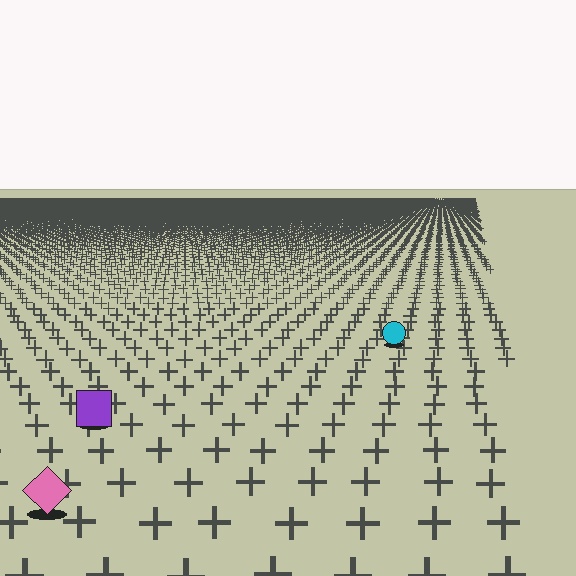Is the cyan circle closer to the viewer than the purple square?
No. The purple square is closer — you can tell from the texture gradient: the ground texture is coarser near it.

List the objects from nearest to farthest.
From nearest to farthest: the pink diamond, the purple square, the cyan circle.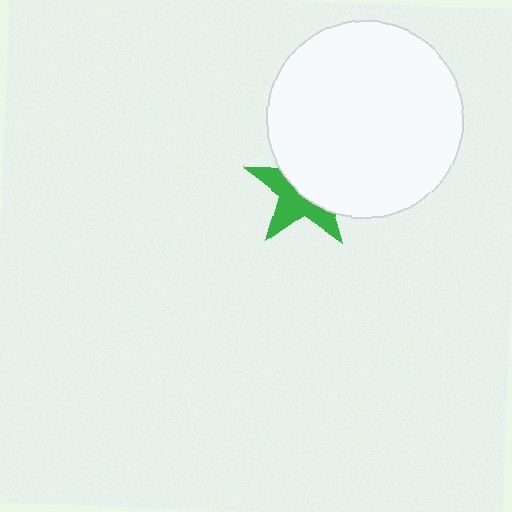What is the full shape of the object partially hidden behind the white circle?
The partially hidden object is a green star.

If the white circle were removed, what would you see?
You would see the complete green star.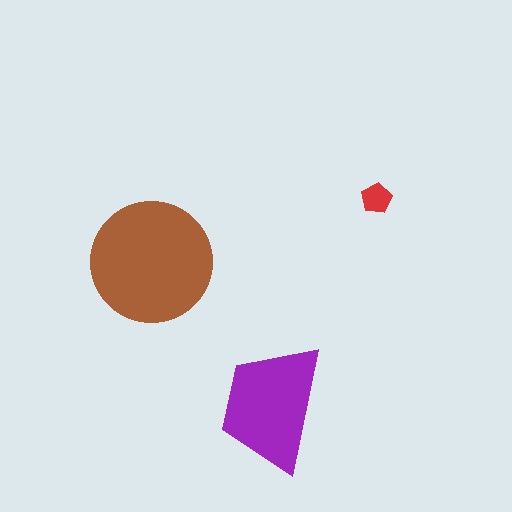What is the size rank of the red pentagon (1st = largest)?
3rd.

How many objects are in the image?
There are 3 objects in the image.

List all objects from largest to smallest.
The brown circle, the purple trapezoid, the red pentagon.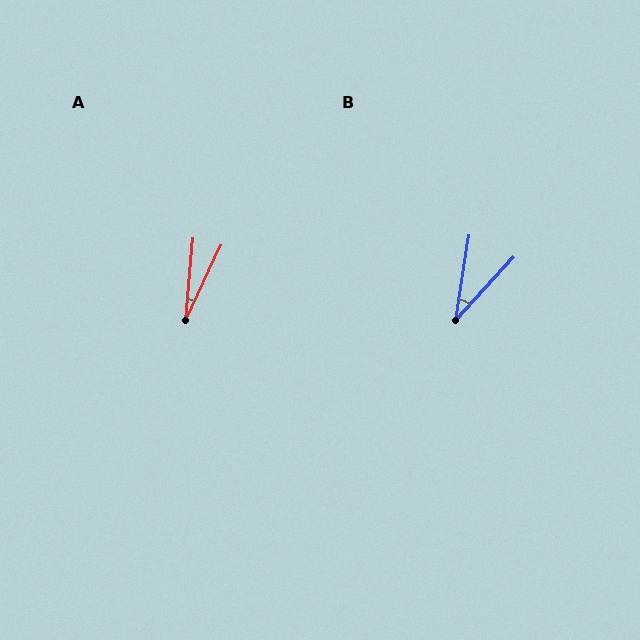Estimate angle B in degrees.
Approximately 34 degrees.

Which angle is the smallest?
A, at approximately 20 degrees.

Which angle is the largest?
B, at approximately 34 degrees.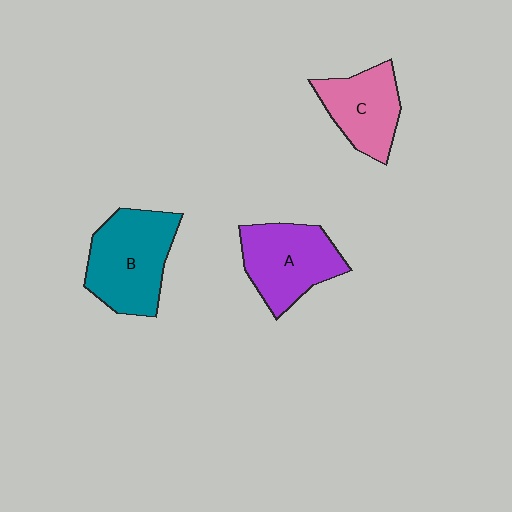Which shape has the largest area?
Shape B (teal).